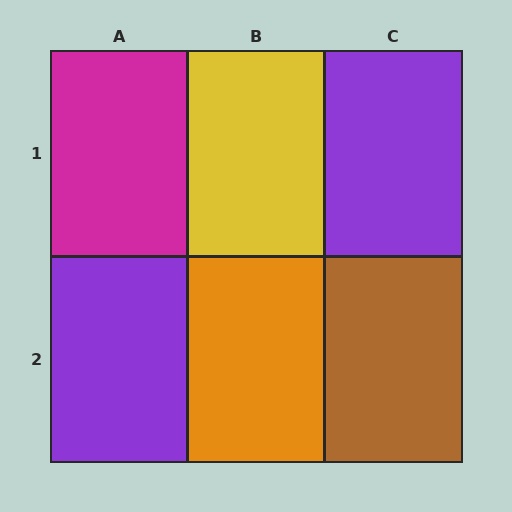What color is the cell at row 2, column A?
Purple.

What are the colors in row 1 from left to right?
Magenta, yellow, purple.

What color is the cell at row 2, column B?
Orange.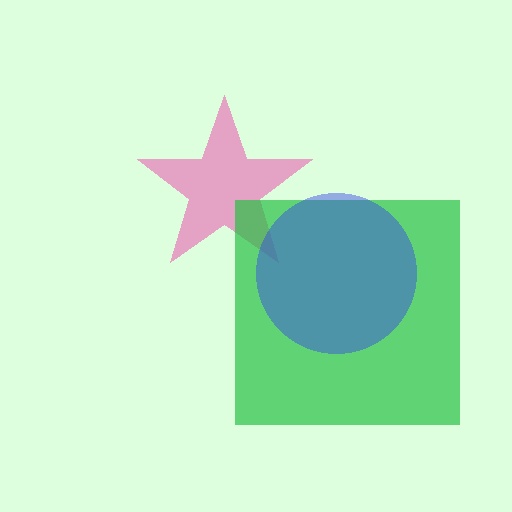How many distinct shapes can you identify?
There are 3 distinct shapes: a pink star, a green square, a blue circle.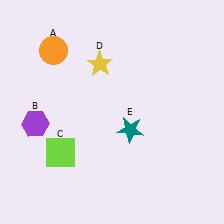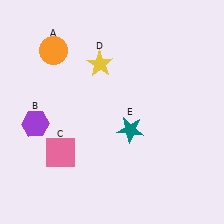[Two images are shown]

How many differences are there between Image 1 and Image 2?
There is 1 difference between the two images.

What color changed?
The square (C) changed from lime in Image 1 to pink in Image 2.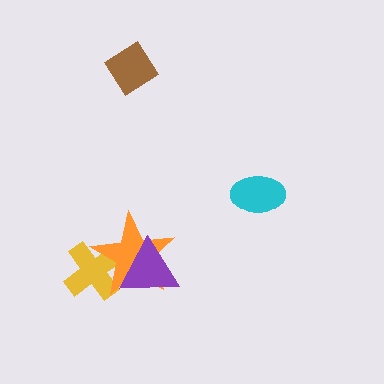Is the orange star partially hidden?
Yes, it is partially covered by another shape.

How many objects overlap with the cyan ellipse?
0 objects overlap with the cyan ellipse.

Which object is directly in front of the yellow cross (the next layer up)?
The orange star is directly in front of the yellow cross.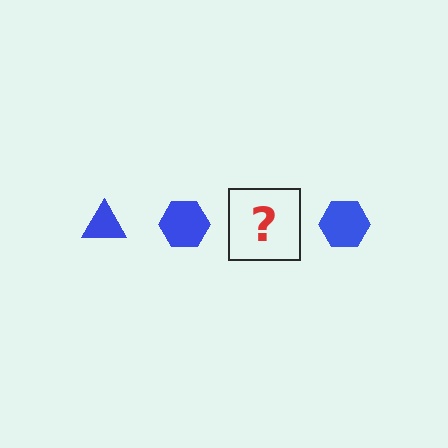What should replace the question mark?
The question mark should be replaced with a blue triangle.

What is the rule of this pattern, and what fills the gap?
The rule is that the pattern cycles through triangle, hexagon shapes in blue. The gap should be filled with a blue triangle.